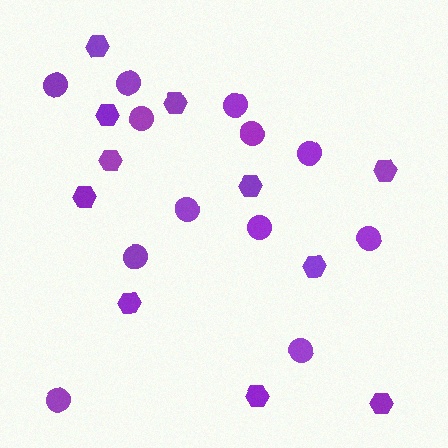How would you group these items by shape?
There are 2 groups: one group of circles (12) and one group of hexagons (11).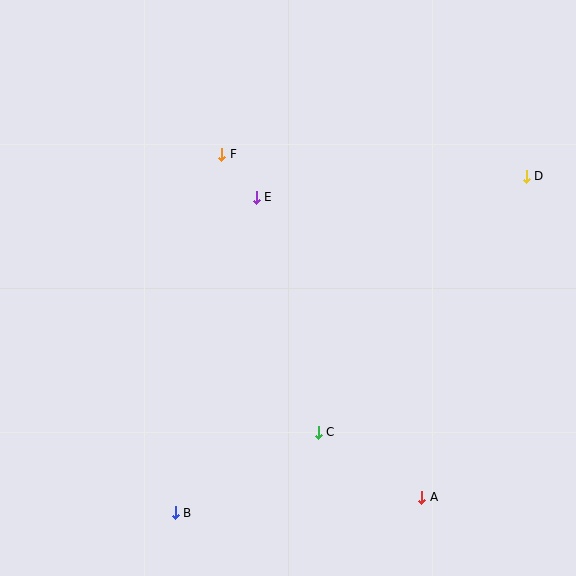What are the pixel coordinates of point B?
Point B is at (175, 513).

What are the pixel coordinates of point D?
Point D is at (526, 176).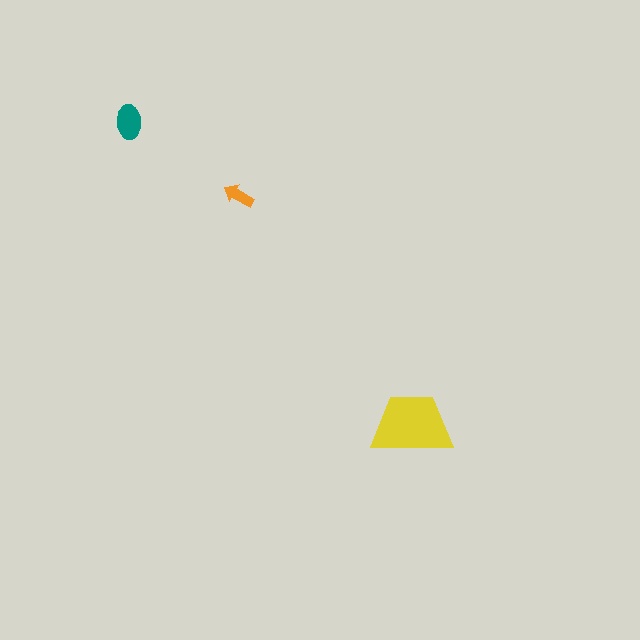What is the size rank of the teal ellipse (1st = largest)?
2nd.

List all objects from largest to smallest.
The yellow trapezoid, the teal ellipse, the orange arrow.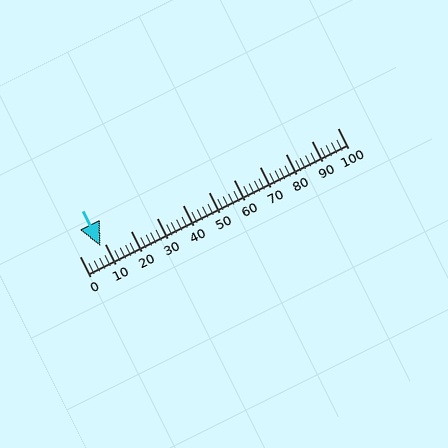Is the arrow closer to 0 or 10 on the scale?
The arrow is closer to 10.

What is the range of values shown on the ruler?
The ruler shows values from 0 to 100.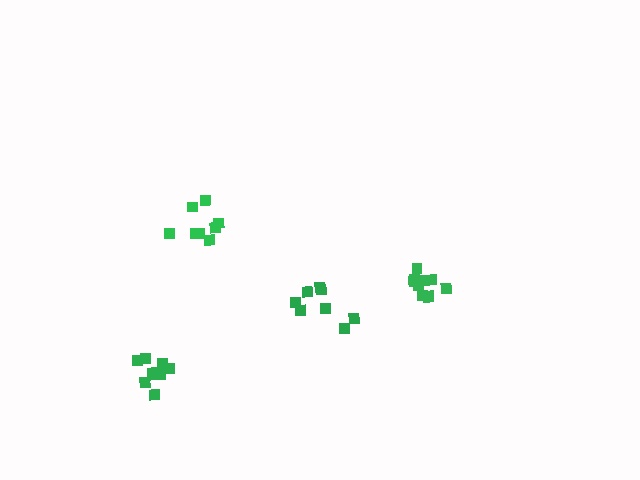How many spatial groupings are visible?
There are 4 spatial groupings.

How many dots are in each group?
Group 1: 10 dots, Group 2: 9 dots, Group 3: 8 dots, Group 4: 8 dots (35 total).